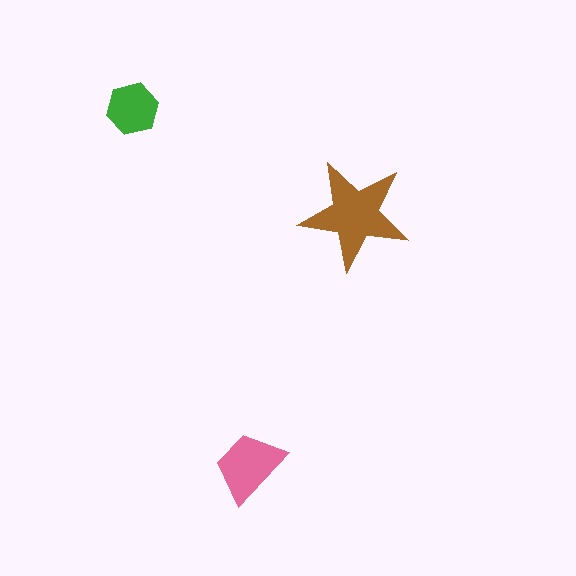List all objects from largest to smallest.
The brown star, the pink trapezoid, the green hexagon.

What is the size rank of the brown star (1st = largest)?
1st.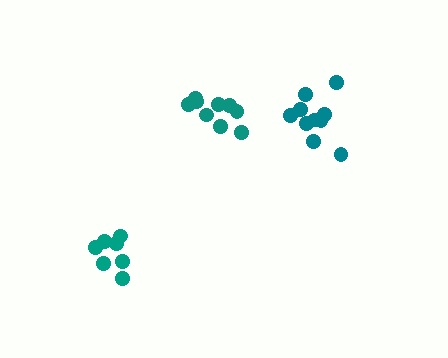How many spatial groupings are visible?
There are 3 spatial groupings.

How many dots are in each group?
Group 1: 9 dots, Group 2: 7 dots, Group 3: 10 dots (26 total).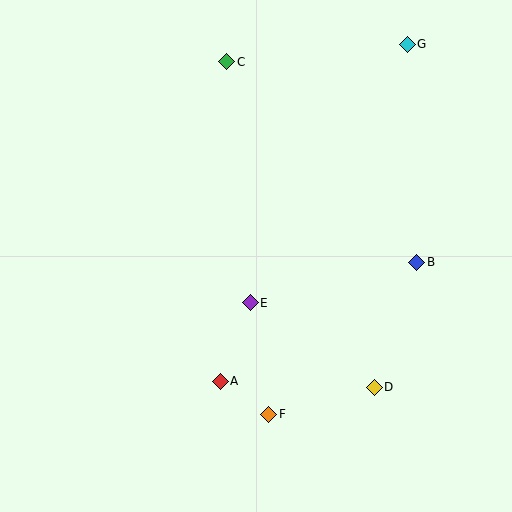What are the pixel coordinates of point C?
Point C is at (227, 62).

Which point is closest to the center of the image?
Point E at (250, 303) is closest to the center.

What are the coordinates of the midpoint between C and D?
The midpoint between C and D is at (301, 225).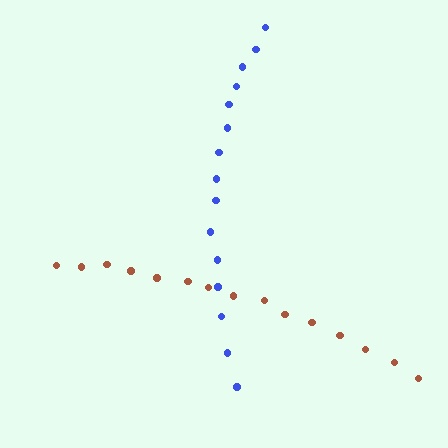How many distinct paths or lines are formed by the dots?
There are 2 distinct paths.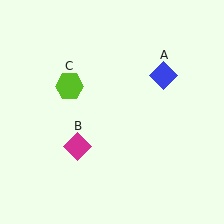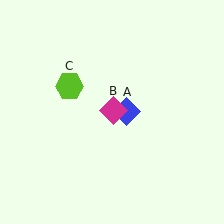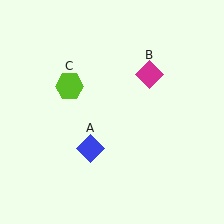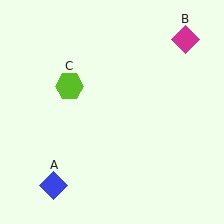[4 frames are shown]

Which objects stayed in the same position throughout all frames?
Lime hexagon (object C) remained stationary.